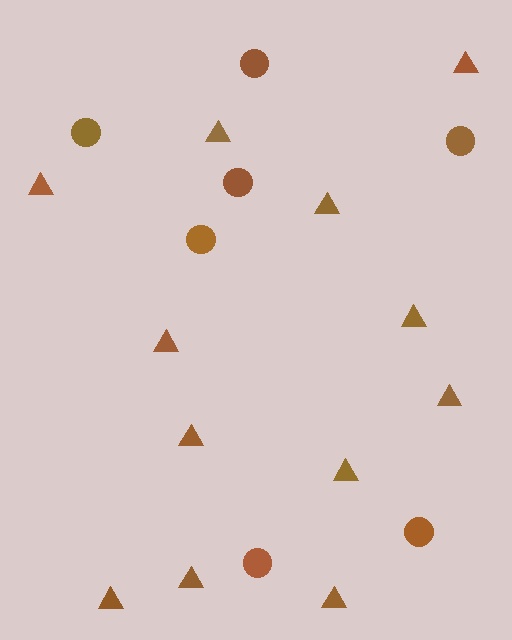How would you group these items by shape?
There are 2 groups: one group of triangles (12) and one group of circles (7).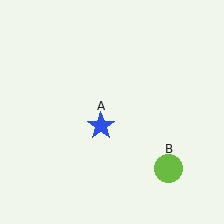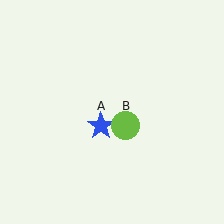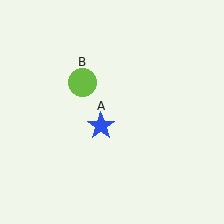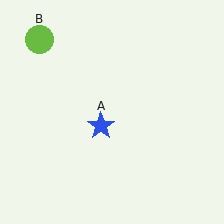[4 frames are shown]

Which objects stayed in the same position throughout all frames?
Blue star (object A) remained stationary.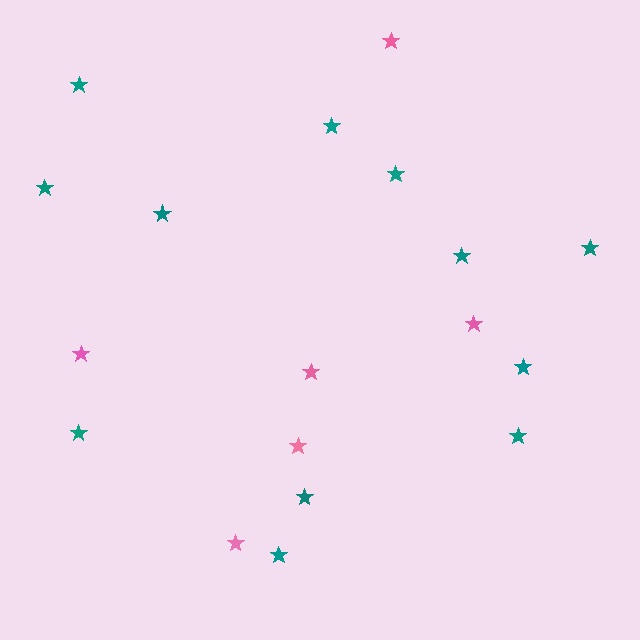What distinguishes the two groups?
There are 2 groups: one group of pink stars (6) and one group of teal stars (12).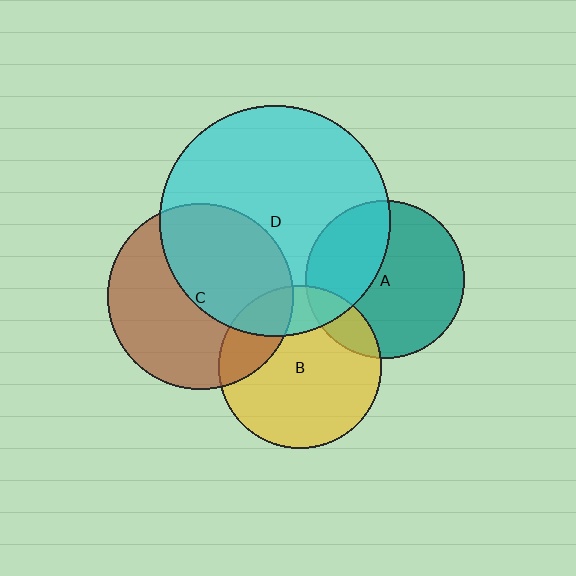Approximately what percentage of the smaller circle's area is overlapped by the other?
Approximately 35%.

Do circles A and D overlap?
Yes.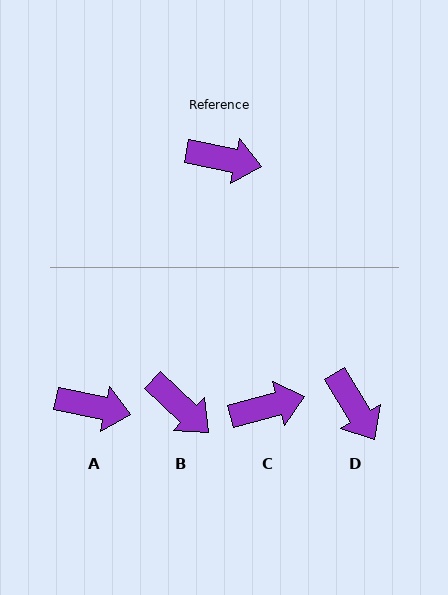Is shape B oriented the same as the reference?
No, it is off by about 32 degrees.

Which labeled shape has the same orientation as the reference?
A.